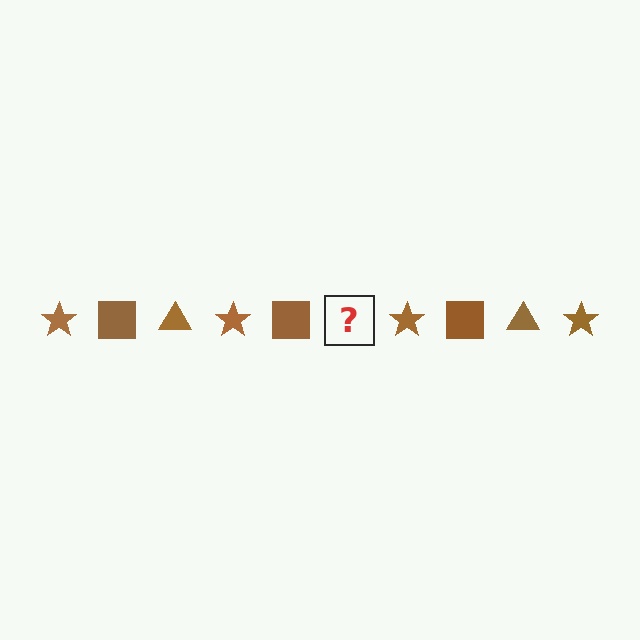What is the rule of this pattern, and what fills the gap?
The rule is that the pattern cycles through star, square, triangle shapes in brown. The gap should be filled with a brown triangle.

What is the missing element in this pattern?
The missing element is a brown triangle.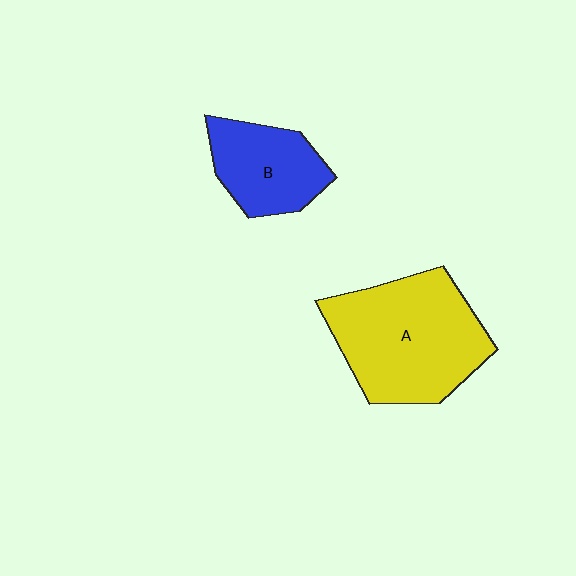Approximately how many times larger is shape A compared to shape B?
Approximately 1.8 times.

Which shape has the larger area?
Shape A (yellow).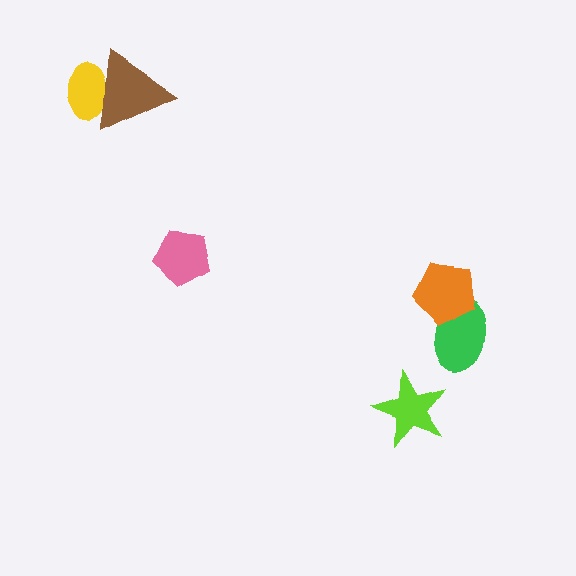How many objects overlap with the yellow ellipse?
1 object overlaps with the yellow ellipse.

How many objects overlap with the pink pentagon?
0 objects overlap with the pink pentagon.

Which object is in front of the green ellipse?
The orange pentagon is in front of the green ellipse.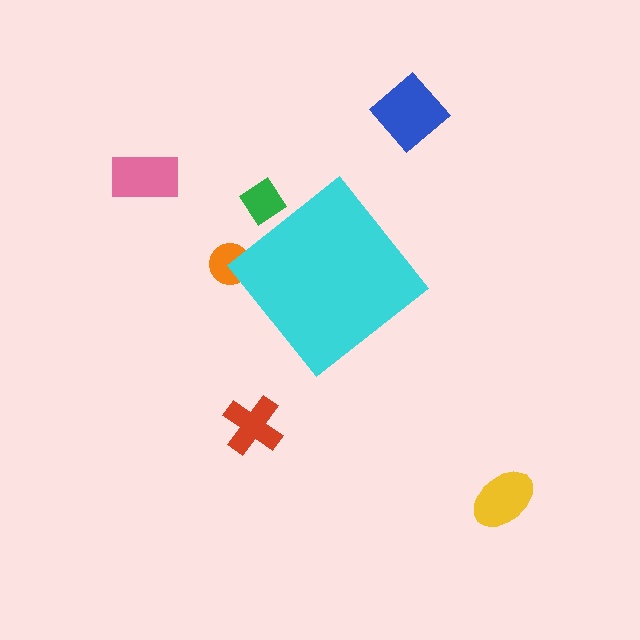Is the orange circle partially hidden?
Yes, the orange circle is partially hidden behind the cyan diamond.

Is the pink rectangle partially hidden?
No, the pink rectangle is fully visible.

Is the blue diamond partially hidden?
No, the blue diamond is fully visible.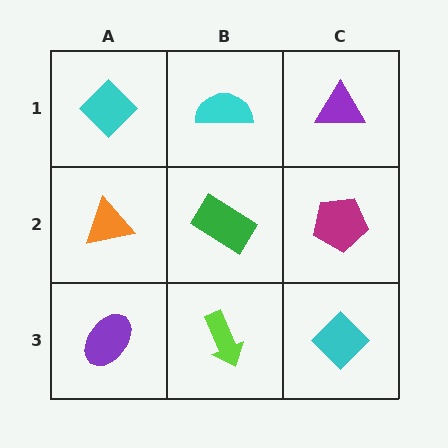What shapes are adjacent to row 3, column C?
A magenta pentagon (row 2, column C), a lime arrow (row 3, column B).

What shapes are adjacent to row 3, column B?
A green rectangle (row 2, column B), a purple ellipse (row 3, column A), a cyan diamond (row 3, column C).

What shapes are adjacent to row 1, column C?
A magenta pentagon (row 2, column C), a cyan semicircle (row 1, column B).